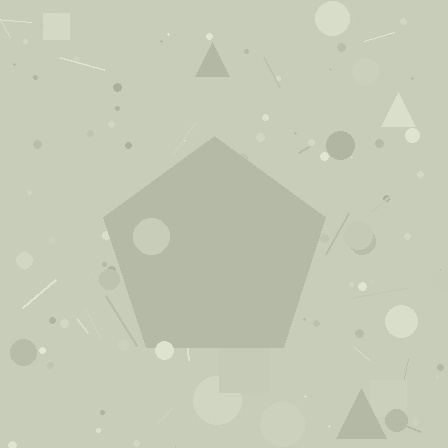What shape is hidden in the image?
A pentagon is hidden in the image.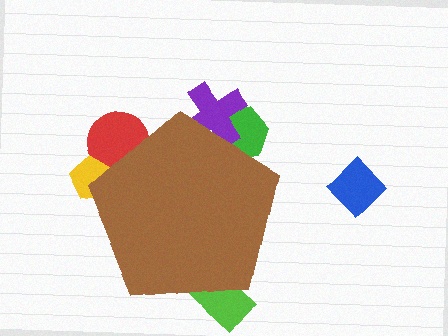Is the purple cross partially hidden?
Yes, the purple cross is partially hidden behind the brown pentagon.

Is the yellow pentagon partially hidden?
Yes, the yellow pentagon is partially hidden behind the brown pentagon.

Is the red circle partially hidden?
Yes, the red circle is partially hidden behind the brown pentagon.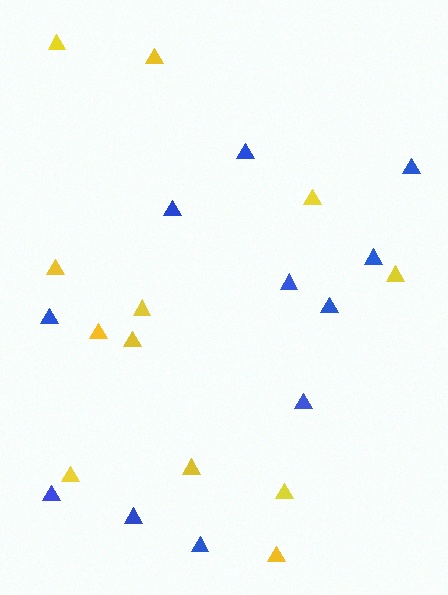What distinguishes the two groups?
There are 2 groups: one group of yellow triangles (12) and one group of blue triangles (11).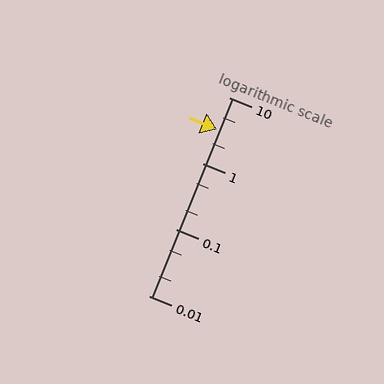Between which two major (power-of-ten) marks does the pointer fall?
The pointer is between 1 and 10.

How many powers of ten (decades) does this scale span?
The scale spans 3 decades, from 0.01 to 10.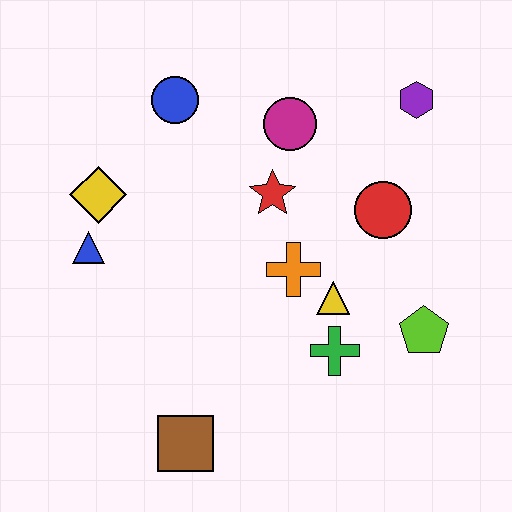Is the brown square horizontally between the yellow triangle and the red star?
No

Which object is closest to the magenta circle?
The red star is closest to the magenta circle.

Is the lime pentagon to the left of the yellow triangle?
No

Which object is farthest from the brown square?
The purple hexagon is farthest from the brown square.